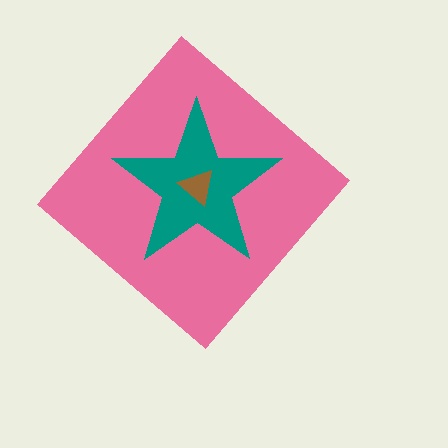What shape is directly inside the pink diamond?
The teal star.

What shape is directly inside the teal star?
The brown triangle.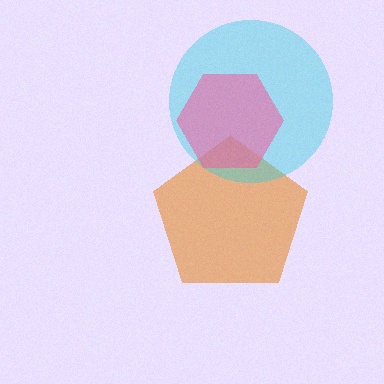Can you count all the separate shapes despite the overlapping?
Yes, there are 3 separate shapes.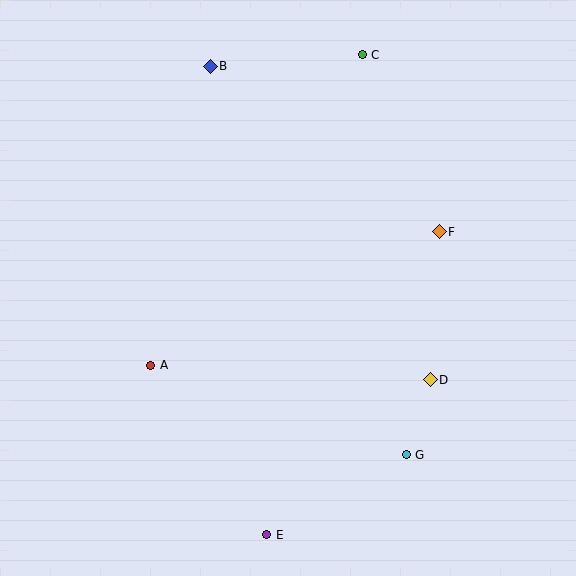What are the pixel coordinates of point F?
Point F is at (439, 232).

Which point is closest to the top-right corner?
Point C is closest to the top-right corner.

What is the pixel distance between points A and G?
The distance between A and G is 271 pixels.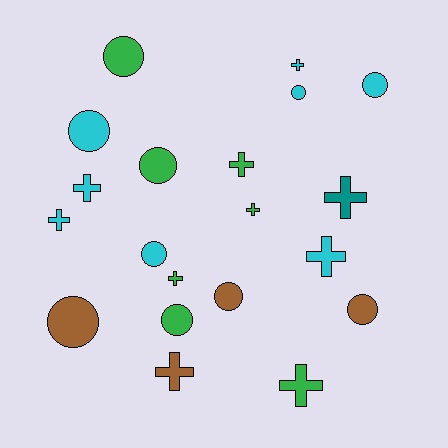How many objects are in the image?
There are 20 objects.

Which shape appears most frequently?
Cross, with 10 objects.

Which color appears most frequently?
Cyan, with 8 objects.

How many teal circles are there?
There are no teal circles.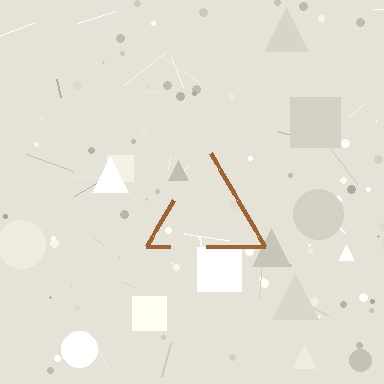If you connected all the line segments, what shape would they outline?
They would outline a triangle.